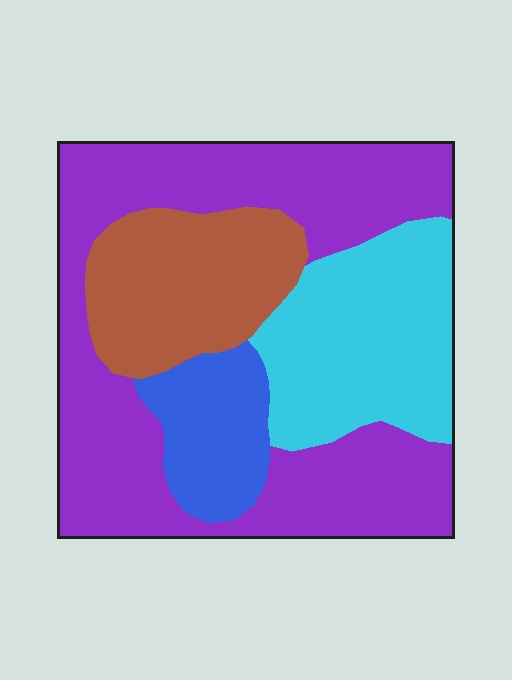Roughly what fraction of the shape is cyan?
Cyan takes up about one quarter (1/4) of the shape.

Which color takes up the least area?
Blue, at roughly 10%.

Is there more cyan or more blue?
Cyan.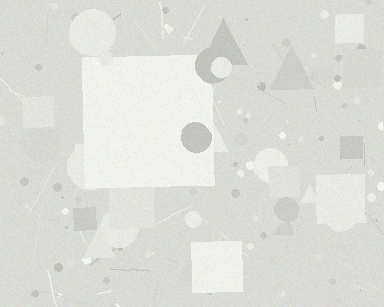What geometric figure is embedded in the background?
A square is embedded in the background.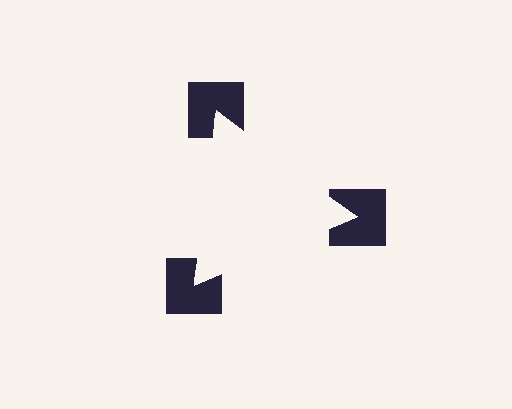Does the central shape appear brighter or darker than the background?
It typically appears slightly brighter than the background, even though no actual brightness change is drawn.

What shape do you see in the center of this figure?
An illusory triangle — its edges are inferred from the aligned wedge cuts in the notched squares, not physically drawn.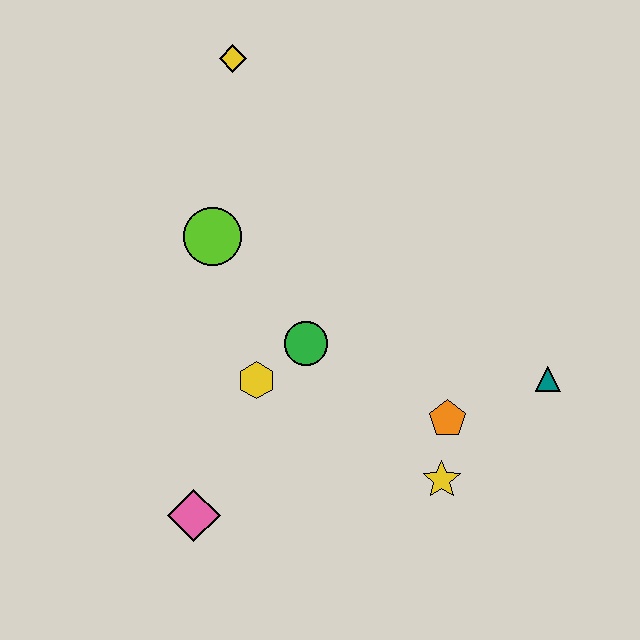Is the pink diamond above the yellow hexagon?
No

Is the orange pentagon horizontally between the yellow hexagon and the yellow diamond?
No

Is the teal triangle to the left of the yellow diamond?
No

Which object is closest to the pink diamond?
The yellow hexagon is closest to the pink diamond.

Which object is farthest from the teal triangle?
The yellow diamond is farthest from the teal triangle.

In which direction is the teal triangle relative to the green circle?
The teal triangle is to the right of the green circle.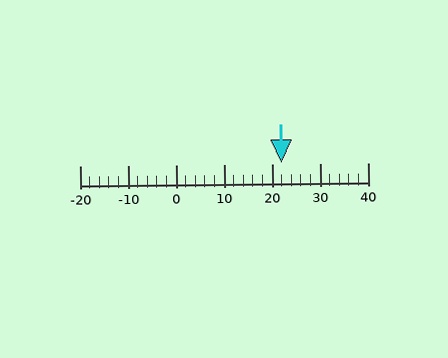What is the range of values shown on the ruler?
The ruler shows values from -20 to 40.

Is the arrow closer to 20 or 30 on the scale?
The arrow is closer to 20.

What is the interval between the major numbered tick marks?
The major tick marks are spaced 10 units apart.